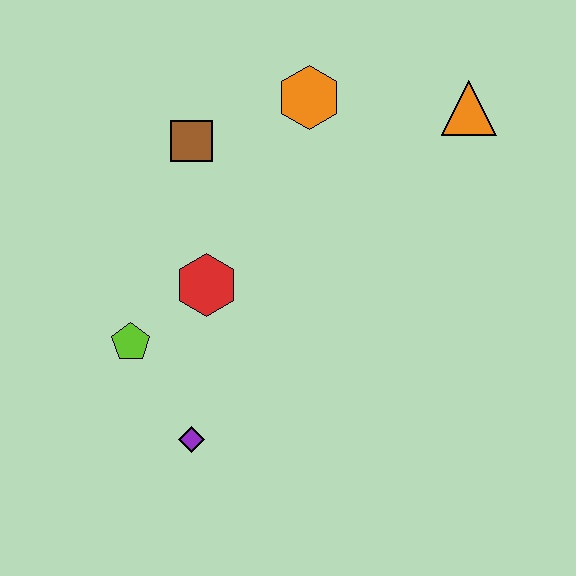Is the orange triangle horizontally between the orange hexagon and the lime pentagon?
No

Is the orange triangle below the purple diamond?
No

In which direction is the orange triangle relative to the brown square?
The orange triangle is to the right of the brown square.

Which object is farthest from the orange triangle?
The purple diamond is farthest from the orange triangle.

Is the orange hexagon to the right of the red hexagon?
Yes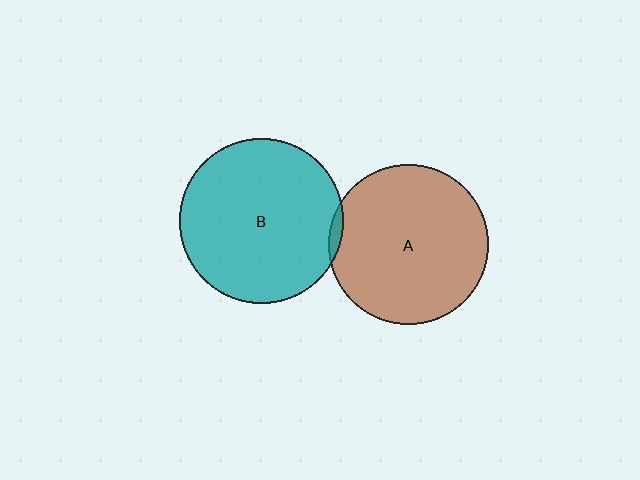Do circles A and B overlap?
Yes.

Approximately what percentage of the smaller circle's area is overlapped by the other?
Approximately 5%.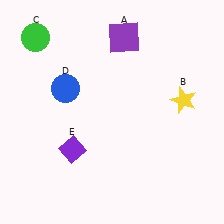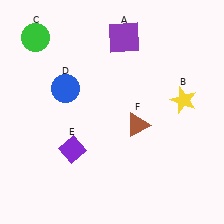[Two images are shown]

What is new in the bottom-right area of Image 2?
A brown triangle (F) was added in the bottom-right area of Image 2.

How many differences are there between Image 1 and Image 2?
There is 1 difference between the two images.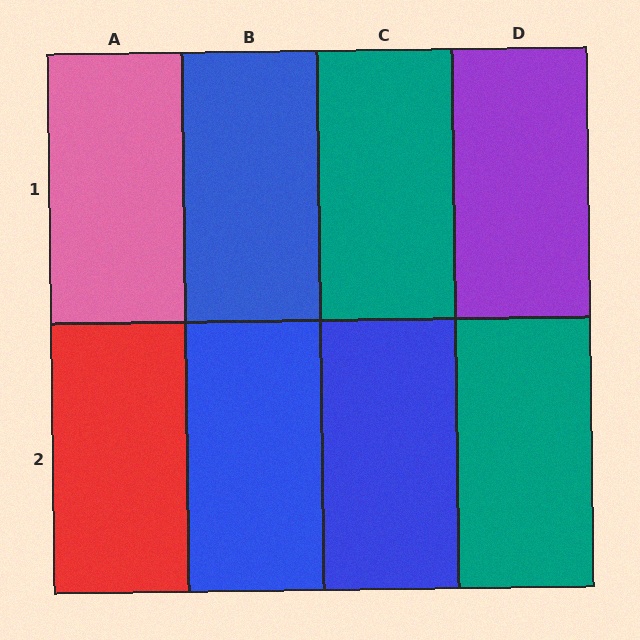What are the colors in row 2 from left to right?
Red, blue, blue, teal.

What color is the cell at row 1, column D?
Purple.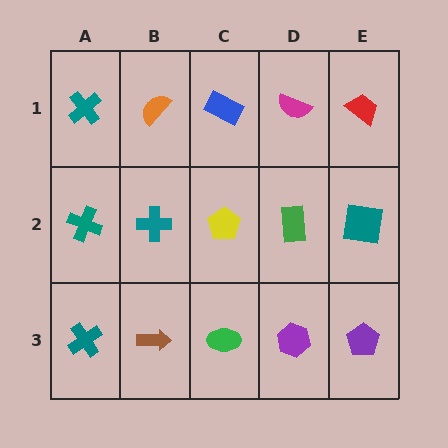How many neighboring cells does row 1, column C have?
3.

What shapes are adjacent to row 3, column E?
A teal square (row 2, column E), a purple hexagon (row 3, column D).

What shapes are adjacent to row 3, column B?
A teal cross (row 2, column B), a teal cross (row 3, column A), a green ellipse (row 3, column C).